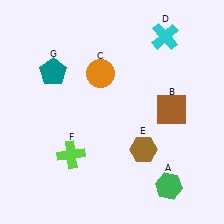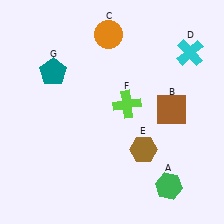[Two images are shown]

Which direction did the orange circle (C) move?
The orange circle (C) moved up.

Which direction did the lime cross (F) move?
The lime cross (F) moved right.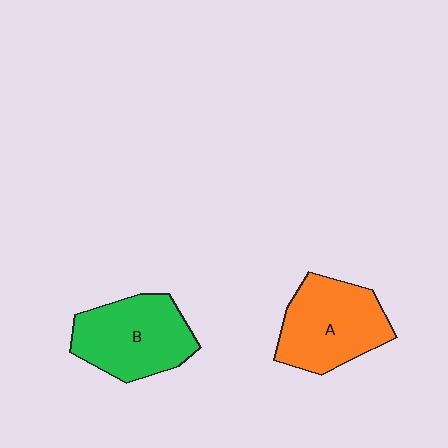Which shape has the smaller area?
Shape B (green).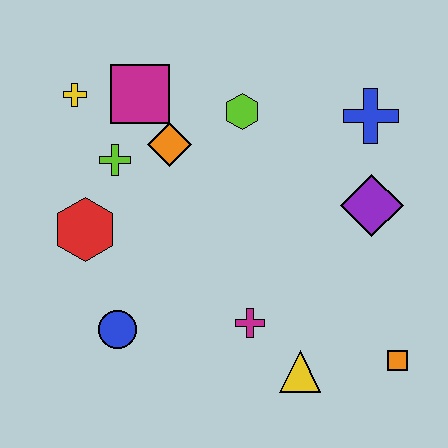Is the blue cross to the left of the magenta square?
No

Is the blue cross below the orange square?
No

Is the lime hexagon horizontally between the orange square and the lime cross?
Yes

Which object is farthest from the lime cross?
The orange square is farthest from the lime cross.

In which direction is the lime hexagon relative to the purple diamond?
The lime hexagon is to the left of the purple diamond.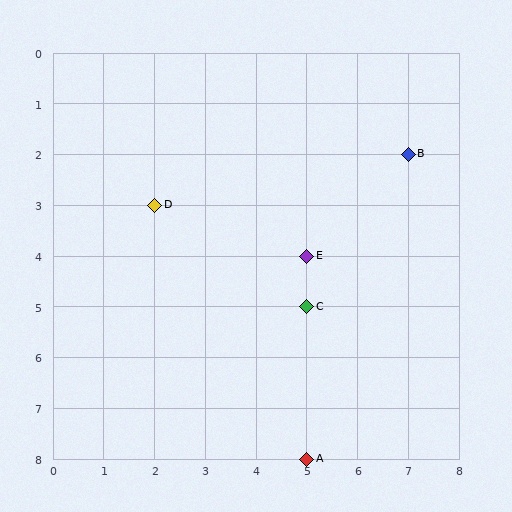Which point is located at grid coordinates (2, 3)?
Point D is at (2, 3).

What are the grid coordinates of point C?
Point C is at grid coordinates (5, 5).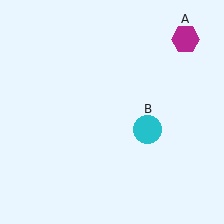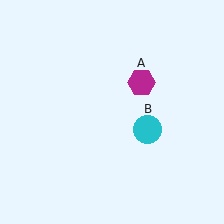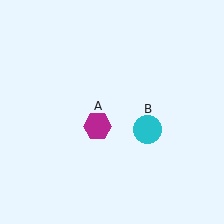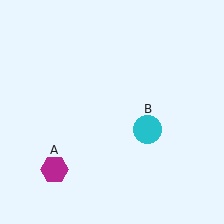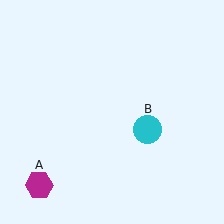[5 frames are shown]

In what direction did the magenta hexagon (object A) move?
The magenta hexagon (object A) moved down and to the left.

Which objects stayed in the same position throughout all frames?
Cyan circle (object B) remained stationary.